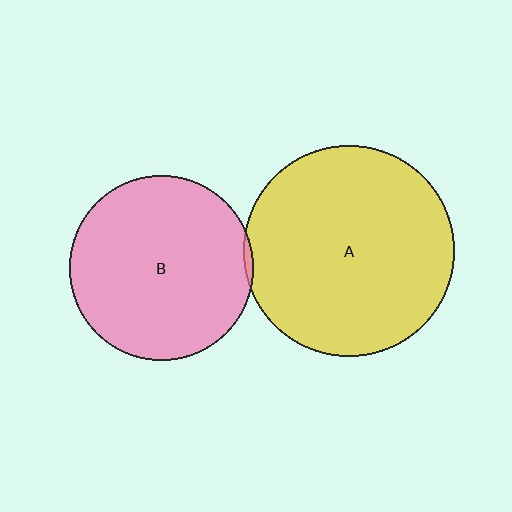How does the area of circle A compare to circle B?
Approximately 1.3 times.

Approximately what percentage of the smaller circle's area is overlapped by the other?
Approximately 5%.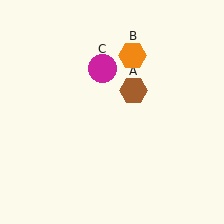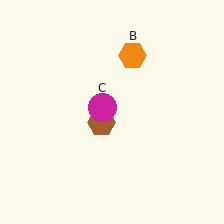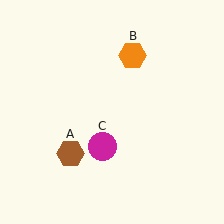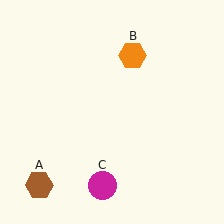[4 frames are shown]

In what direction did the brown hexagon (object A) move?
The brown hexagon (object A) moved down and to the left.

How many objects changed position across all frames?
2 objects changed position: brown hexagon (object A), magenta circle (object C).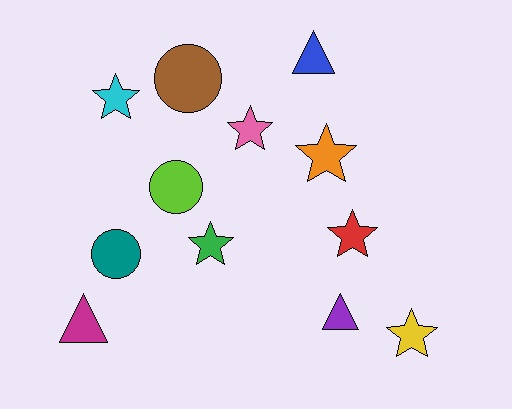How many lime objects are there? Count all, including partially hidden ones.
There is 1 lime object.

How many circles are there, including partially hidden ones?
There are 3 circles.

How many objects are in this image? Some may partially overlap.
There are 12 objects.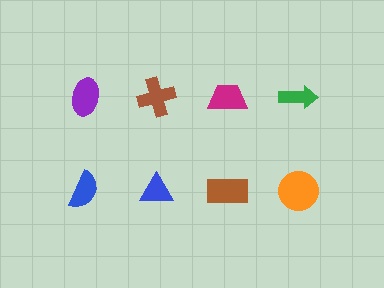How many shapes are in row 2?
4 shapes.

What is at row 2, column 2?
A blue triangle.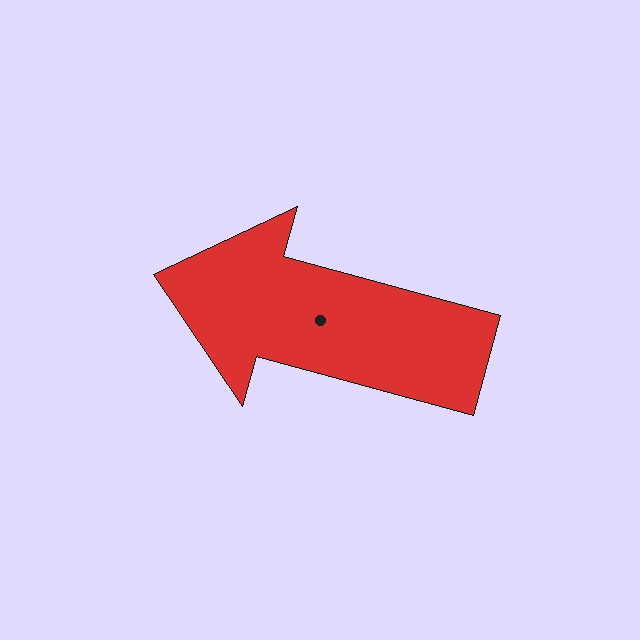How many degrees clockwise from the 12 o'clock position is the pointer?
Approximately 285 degrees.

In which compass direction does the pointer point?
West.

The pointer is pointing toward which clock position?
Roughly 10 o'clock.